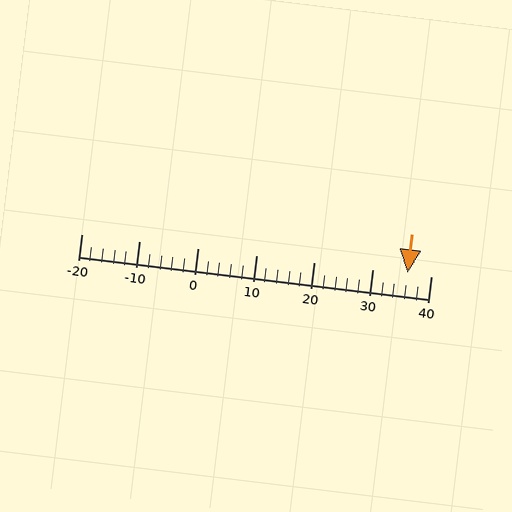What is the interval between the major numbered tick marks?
The major tick marks are spaced 10 units apart.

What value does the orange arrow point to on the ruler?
The orange arrow points to approximately 36.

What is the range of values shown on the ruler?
The ruler shows values from -20 to 40.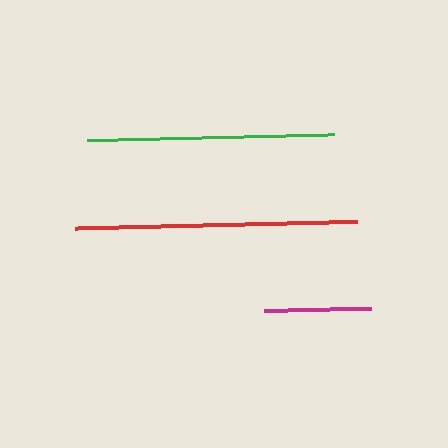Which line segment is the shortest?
The magenta line is the shortest at approximately 107 pixels.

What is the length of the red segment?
The red segment is approximately 282 pixels long.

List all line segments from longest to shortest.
From longest to shortest: red, green, magenta.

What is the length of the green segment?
The green segment is approximately 247 pixels long.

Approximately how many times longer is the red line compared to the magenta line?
The red line is approximately 2.6 times the length of the magenta line.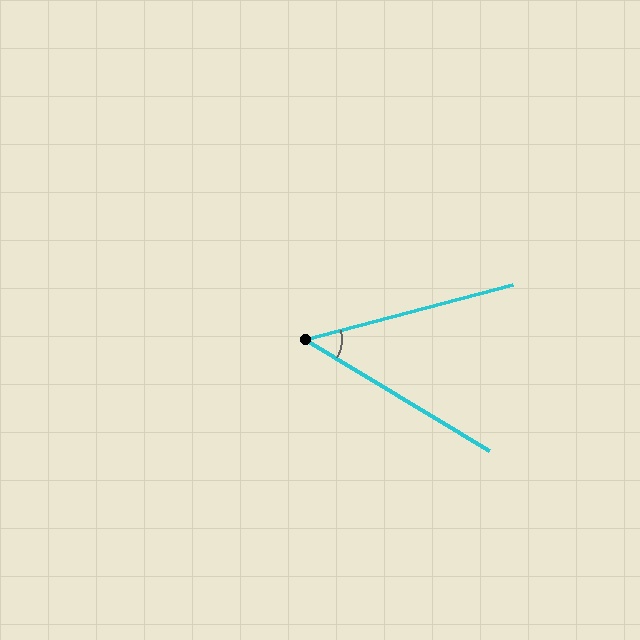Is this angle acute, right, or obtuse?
It is acute.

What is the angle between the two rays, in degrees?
Approximately 46 degrees.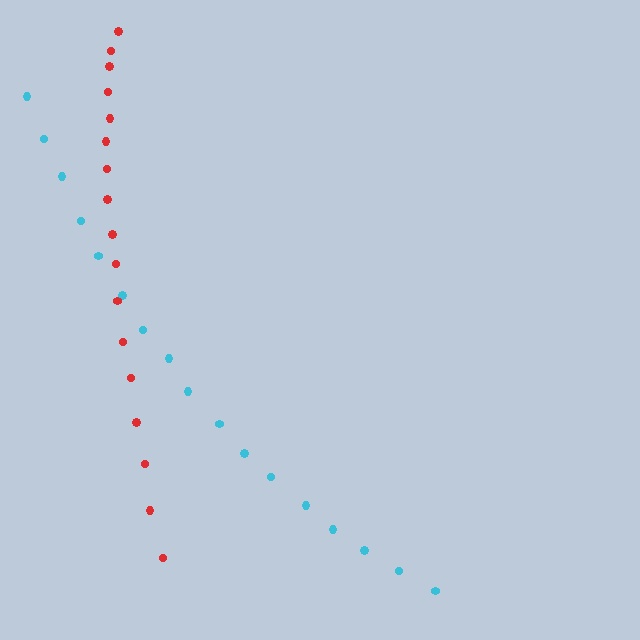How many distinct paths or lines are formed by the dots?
There are 2 distinct paths.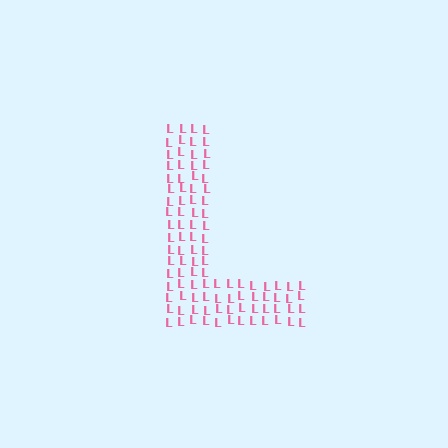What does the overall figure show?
The overall figure shows the letter L.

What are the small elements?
The small elements are letter L's.